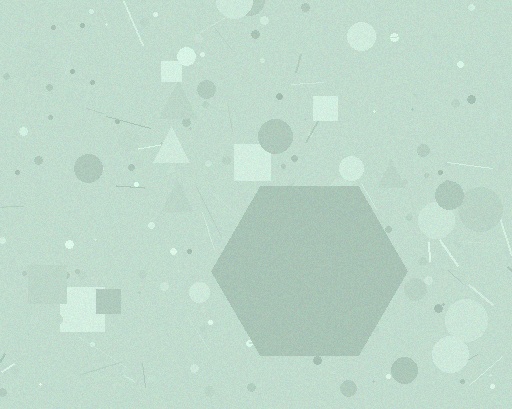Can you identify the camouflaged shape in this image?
The camouflaged shape is a hexagon.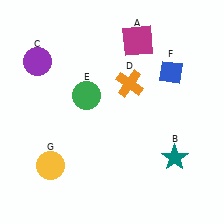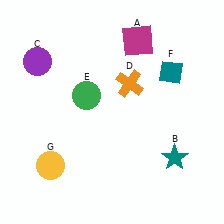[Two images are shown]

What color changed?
The diamond (F) changed from blue in Image 1 to teal in Image 2.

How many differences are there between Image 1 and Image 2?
There is 1 difference between the two images.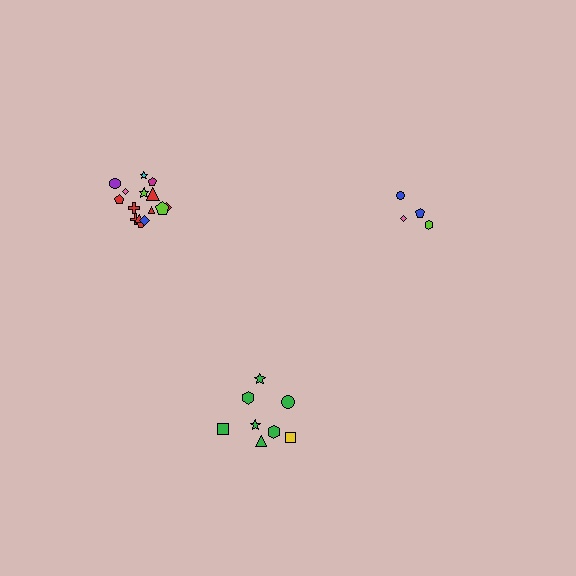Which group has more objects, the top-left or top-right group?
The top-left group.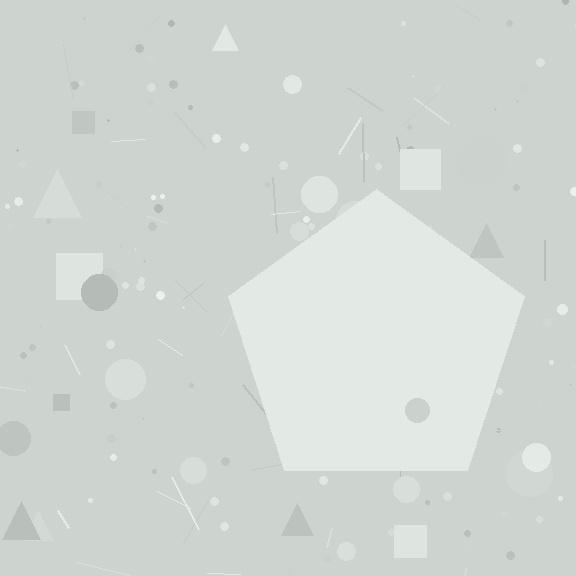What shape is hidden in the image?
A pentagon is hidden in the image.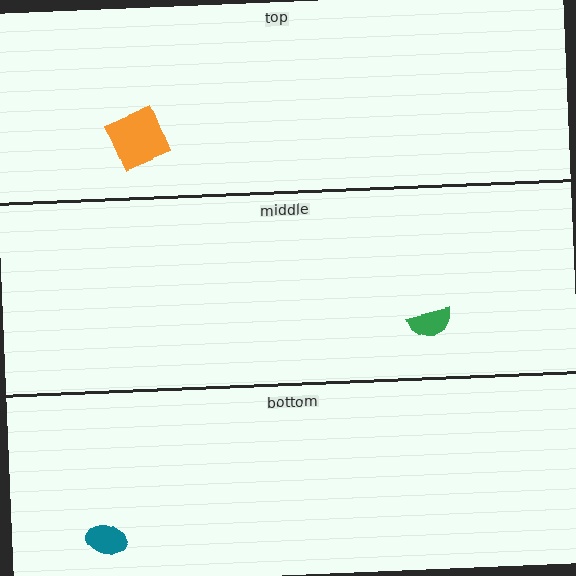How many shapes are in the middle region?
1.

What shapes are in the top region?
The orange square.